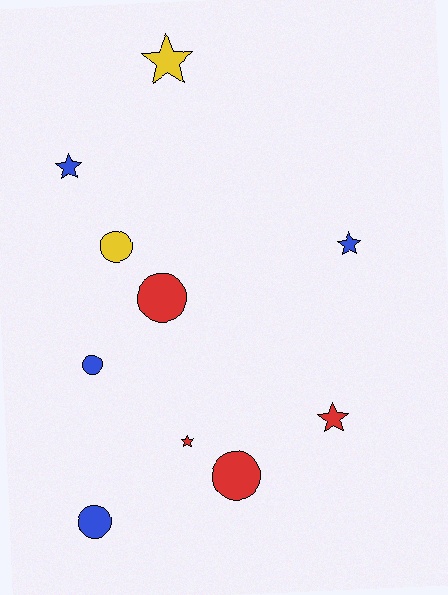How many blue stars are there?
There are 2 blue stars.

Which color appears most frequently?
Red, with 4 objects.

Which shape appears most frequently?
Star, with 5 objects.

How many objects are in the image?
There are 10 objects.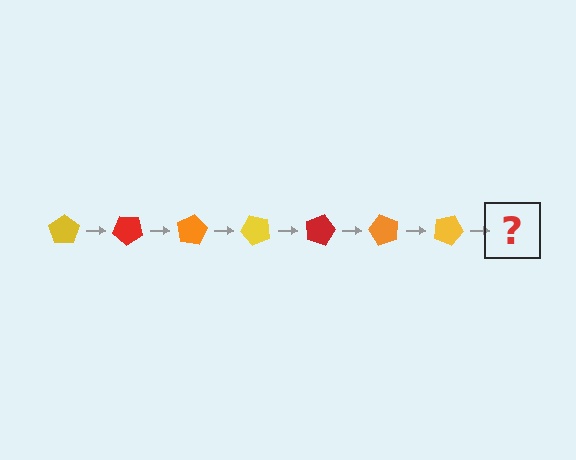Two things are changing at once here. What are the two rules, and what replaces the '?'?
The two rules are that it rotates 40 degrees each step and the color cycles through yellow, red, and orange. The '?' should be a red pentagon, rotated 280 degrees from the start.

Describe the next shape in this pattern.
It should be a red pentagon, rotated 280 degrees from the start.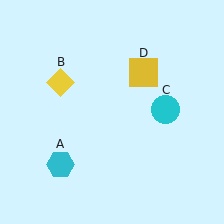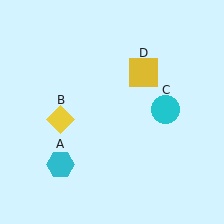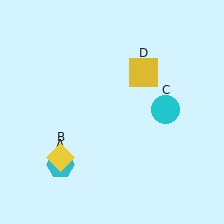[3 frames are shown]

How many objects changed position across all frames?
1 object changed position: yellow diamond (object B).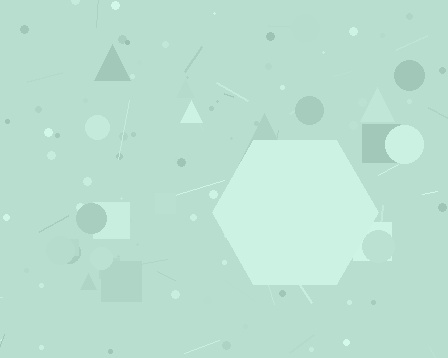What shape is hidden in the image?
A hexagon is hidden in the image.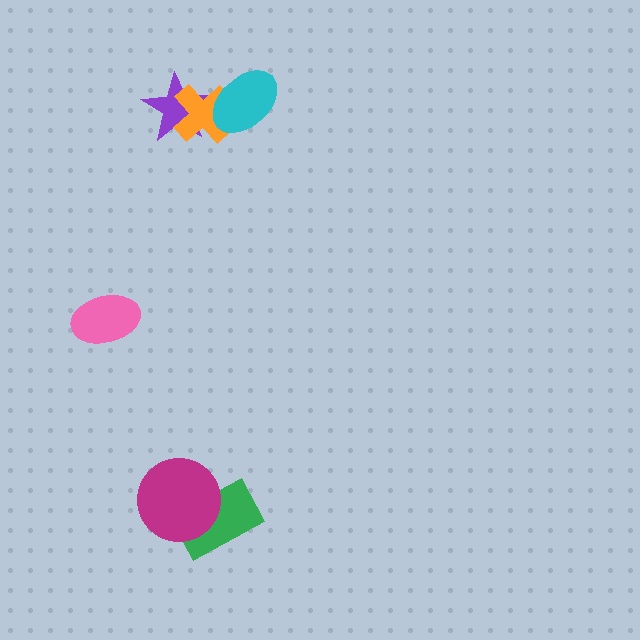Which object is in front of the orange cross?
The cyan ellipse is in front of the orange cross.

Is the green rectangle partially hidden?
Yes, it is partially covered by another shape.